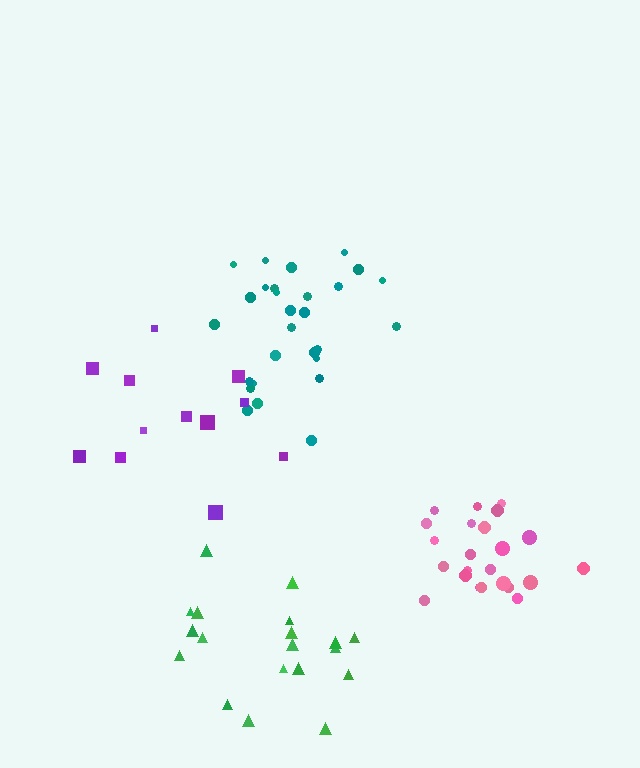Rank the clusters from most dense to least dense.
pink, teal, green, purple.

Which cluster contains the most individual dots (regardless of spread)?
Teal (28).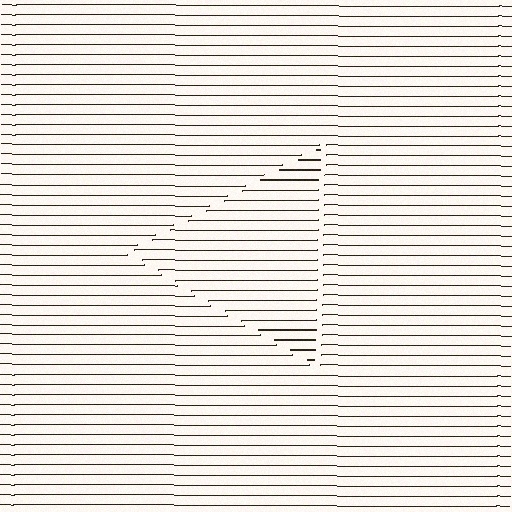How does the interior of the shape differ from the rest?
The interior of the shape contains the same grating, shifted by half a period — the contour is defined by the phase discontinuity where line-ends from the inner and outer gratings abut.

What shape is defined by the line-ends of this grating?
An illusory triangle. The interior of the shape contains the same grating, shifted by half a period — the contour is defined by the phase discontinuity where line-ends from the inner and outer gratings abut.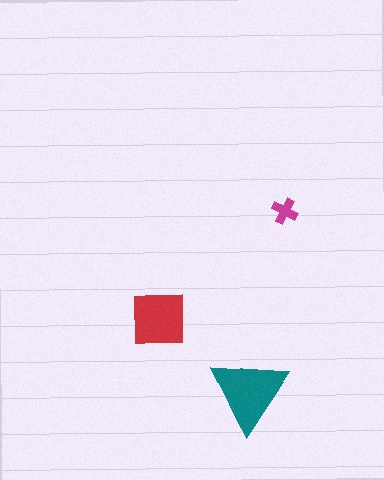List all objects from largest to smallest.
The teal triangle, the red square, the magenta cross.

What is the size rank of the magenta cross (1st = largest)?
3rd.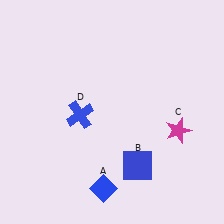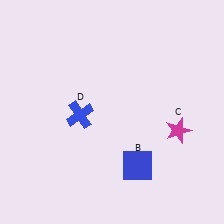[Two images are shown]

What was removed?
The blue diamond (A) was removed in Image 2.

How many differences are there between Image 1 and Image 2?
There is 1 difference between the two images.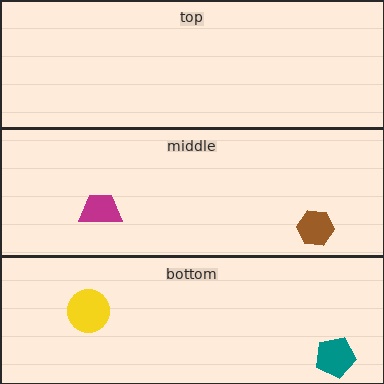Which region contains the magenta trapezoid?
The middle region.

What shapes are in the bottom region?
The yellow circle, the teal pentagon.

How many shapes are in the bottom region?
2.